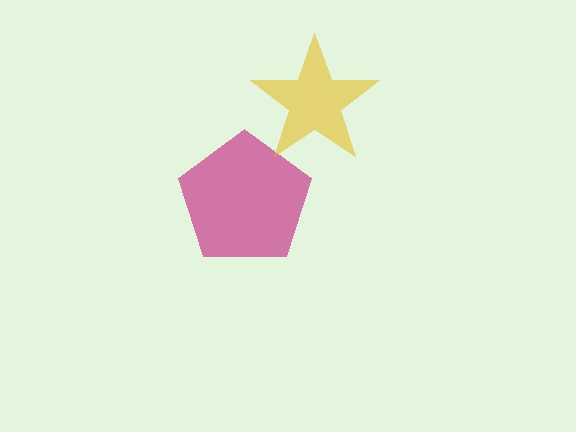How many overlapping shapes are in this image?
There are 2 overlapping shapes in the image.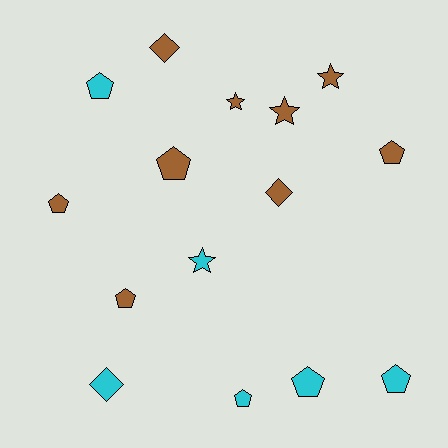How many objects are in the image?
There are 15 objects.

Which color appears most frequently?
Brown, with 9 objects.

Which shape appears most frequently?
Pentagon, with 8 objects.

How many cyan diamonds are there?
There is 1 cyan diamond.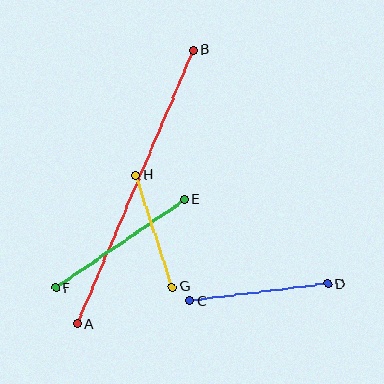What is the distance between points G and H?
The distance is approximately 117 pixels.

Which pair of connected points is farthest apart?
Points A and B are farthest apart.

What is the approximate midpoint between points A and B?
The midpoint is at approximately (135, 187) pixels.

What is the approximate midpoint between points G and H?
The midpoint is at approximately (154, 231) pixels.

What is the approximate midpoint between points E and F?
The midpoint is at approximately (120, 244) pixels.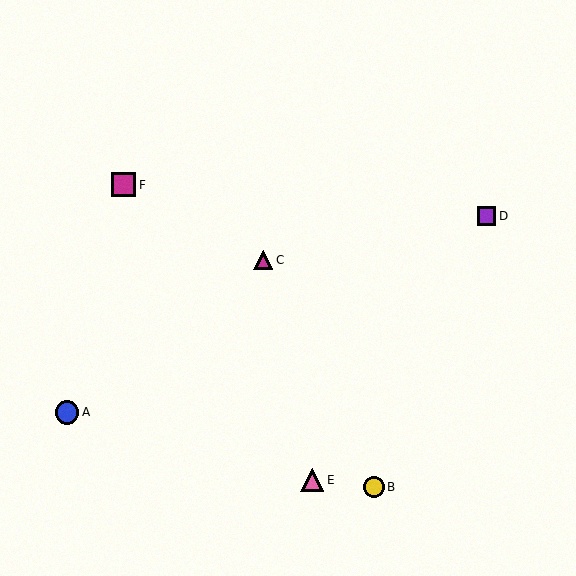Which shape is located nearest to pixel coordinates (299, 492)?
The pink triangle (labeled E) at (312, 480) is nearest to that location.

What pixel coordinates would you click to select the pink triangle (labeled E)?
Click at (312, 480) to select the pink triangle E.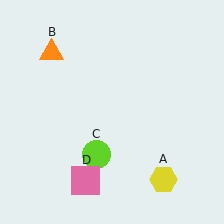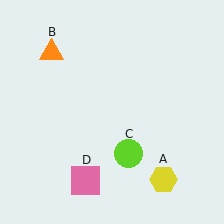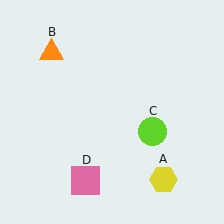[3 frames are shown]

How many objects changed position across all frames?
1 object changed position: lime circle (object C).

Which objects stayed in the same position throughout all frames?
Yellow hexagon (object A) and orange triangle (object B) and pink square (object D) remained stationary.